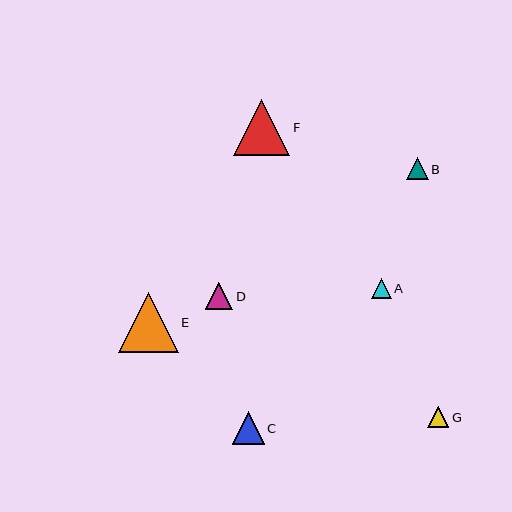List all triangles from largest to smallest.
From largest to smallest: E, F, C, D, B, G, A.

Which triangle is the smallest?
Triangle A is the smallest with a size of approximately 20 pixels.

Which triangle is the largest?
Triangle E is the largest with a size of approximately 60 pixels.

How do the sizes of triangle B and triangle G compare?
Triangle B and triangle G are approximately the same size.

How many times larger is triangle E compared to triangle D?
Triangle E is approximately 2.2 times the size of triangle D.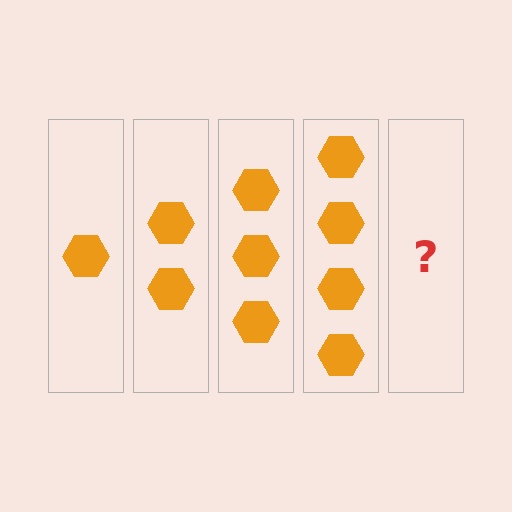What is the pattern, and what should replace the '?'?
The pattern is that each step adds one more hexagon. The '?' should be 5 hexagons.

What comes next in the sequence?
The next element should be 5 hexagons.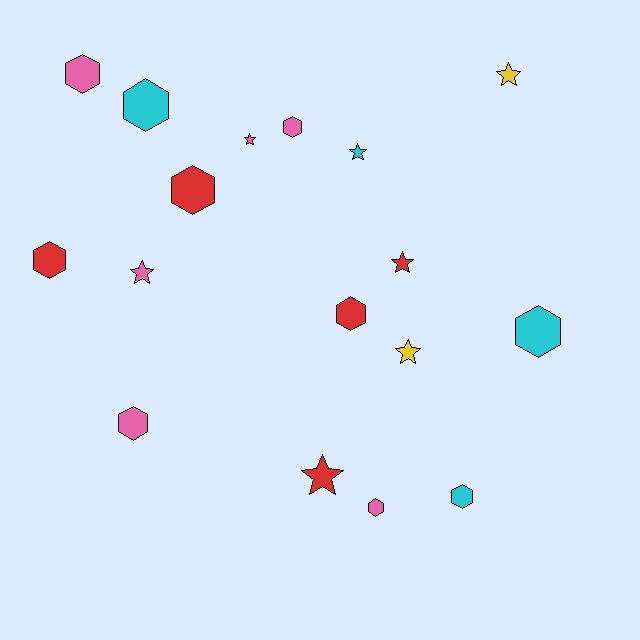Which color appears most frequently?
Pink, with 6 objects.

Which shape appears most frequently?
Hexagon, with 10 objects.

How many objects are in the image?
There are 17 objects.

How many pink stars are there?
There are 2 pink stars.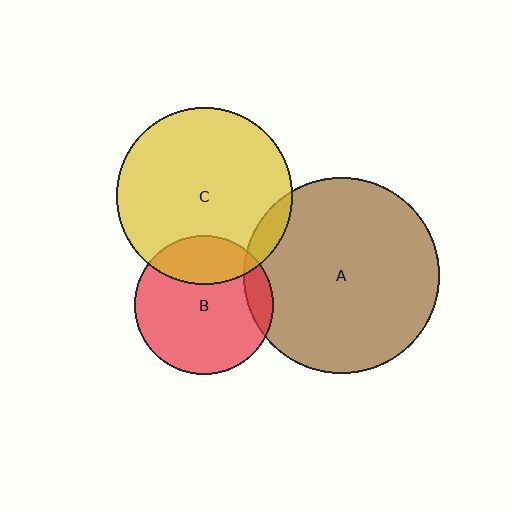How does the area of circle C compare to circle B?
Approximately 1.6 times.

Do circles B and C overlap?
Yes.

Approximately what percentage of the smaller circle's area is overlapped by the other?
Approximately 25%.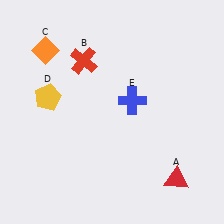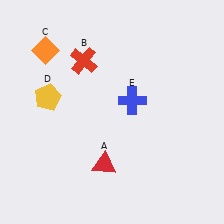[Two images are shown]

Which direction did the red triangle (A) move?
The red triangle (A) moved left.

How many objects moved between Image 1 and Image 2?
1 object moved between the two images.